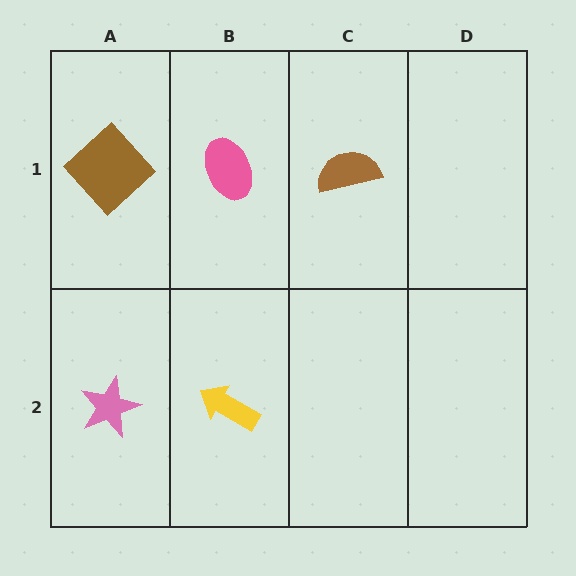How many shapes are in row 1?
3 shapes.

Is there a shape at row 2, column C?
No, that cell is empty.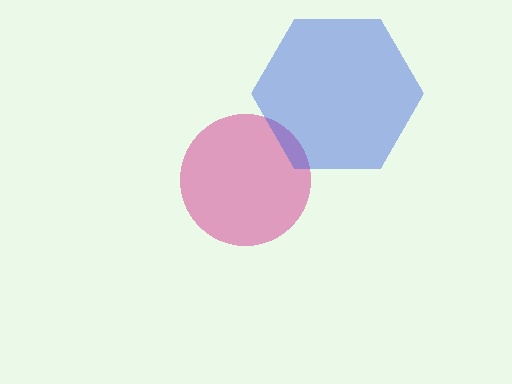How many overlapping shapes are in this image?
There are 2 overlapping shapes in the image.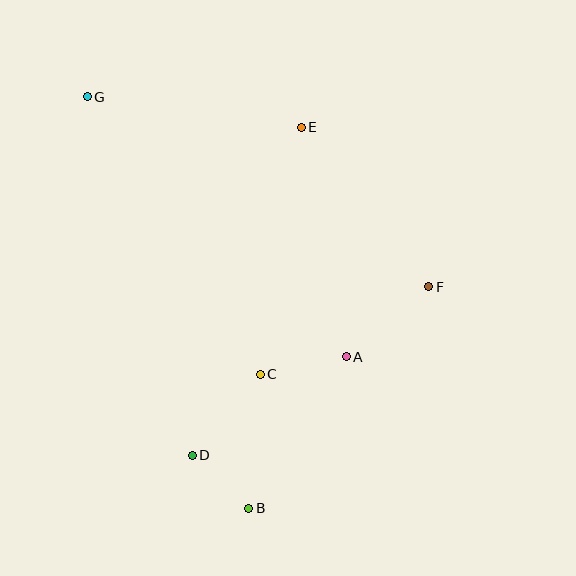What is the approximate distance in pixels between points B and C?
The distance between B and C is approximately 135 pixels.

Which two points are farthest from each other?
Points B and G are farthest from each other.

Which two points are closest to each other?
Points B and D are closest to each other.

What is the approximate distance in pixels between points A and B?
The distance between A and B is approximately 180 pixels.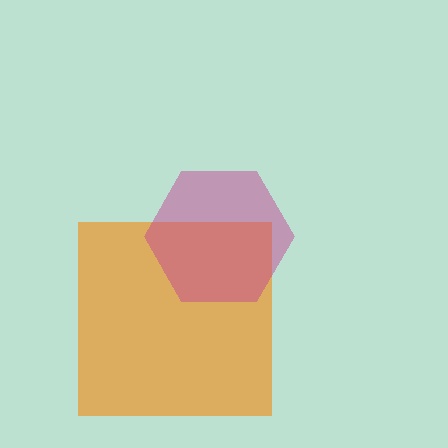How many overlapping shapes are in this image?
There are 2 overlapping shapes in the image.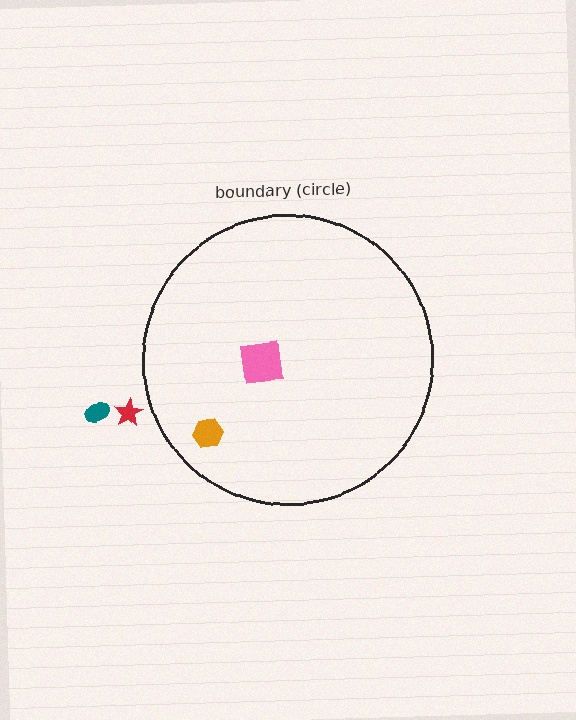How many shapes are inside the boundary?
2 inside, 2 outside.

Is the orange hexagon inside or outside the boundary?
Inside.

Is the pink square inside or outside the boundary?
Inside.